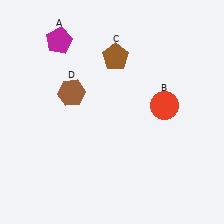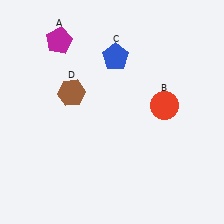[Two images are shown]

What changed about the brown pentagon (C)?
In Image 1, C is brown. In Image 2, it changed to blue.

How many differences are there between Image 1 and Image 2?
There is 1 difference between the two images.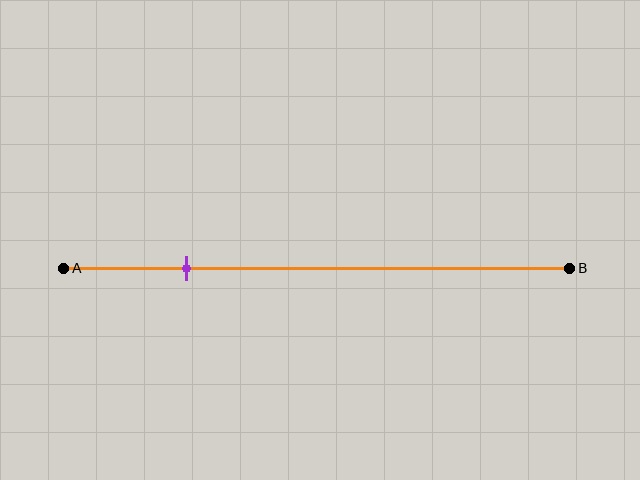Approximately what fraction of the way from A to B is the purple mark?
The purple mark is approximately 25% of the way from A to B.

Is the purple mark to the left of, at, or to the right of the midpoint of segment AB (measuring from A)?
The purple mark is to the left of the midpoint of segment AB.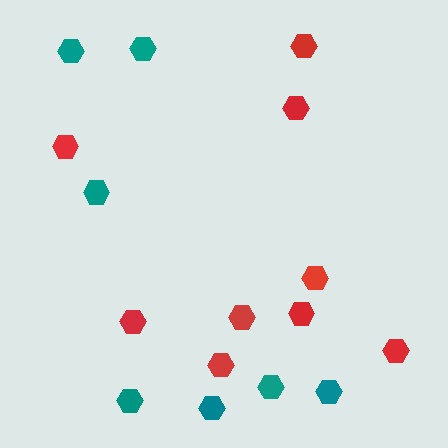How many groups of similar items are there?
There are 2 groups: one group of red hexagons (9) and one group of teal hexagons (7).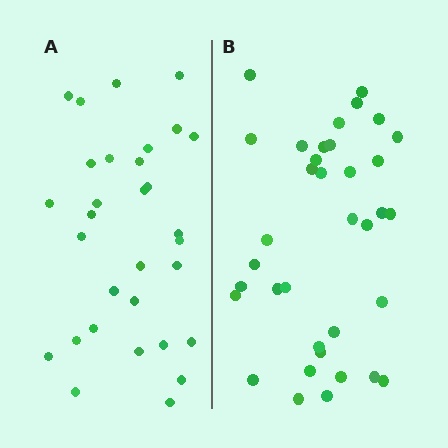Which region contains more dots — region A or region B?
Region B (the right region) has more dots.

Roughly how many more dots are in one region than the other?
Region B has about 5 more dots than region A.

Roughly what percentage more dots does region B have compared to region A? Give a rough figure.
About 15% more.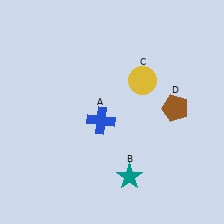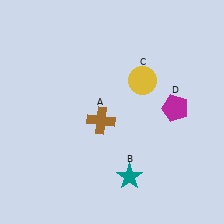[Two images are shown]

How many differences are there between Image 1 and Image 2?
There are 2 differences between the two images.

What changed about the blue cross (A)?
In Image 1, A is blue. In Image 2, it changed to brown.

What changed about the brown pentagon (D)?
In Image 1, D is brown. In Image 2, it changed to magenta.